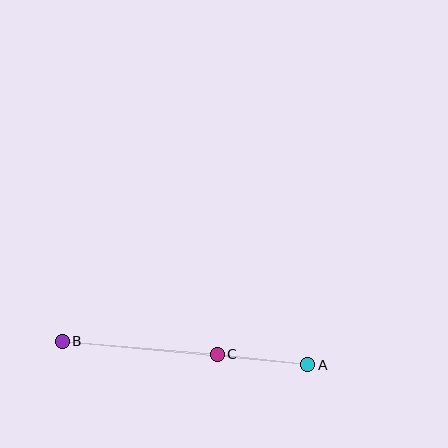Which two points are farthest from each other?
Points A and B are farthest from each other.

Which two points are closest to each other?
Points A and C are closest to each other.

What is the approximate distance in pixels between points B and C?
The distance between B and C is approximately 156 pixels.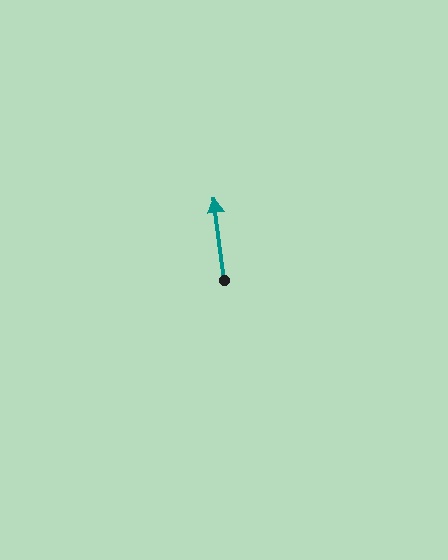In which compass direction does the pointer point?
North.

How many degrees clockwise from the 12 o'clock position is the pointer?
Approximately 353 degrees.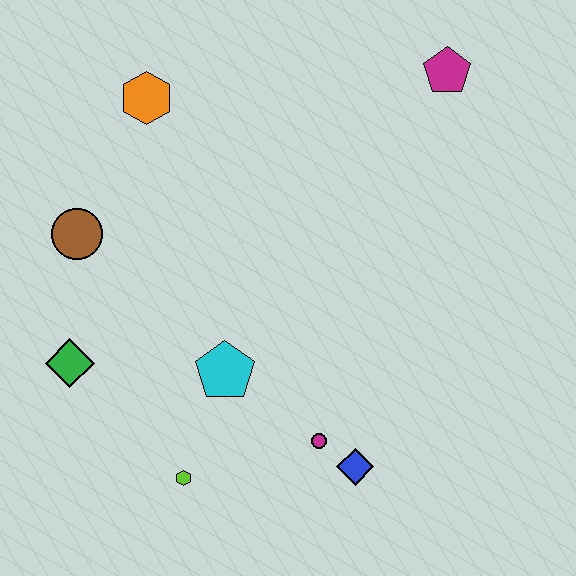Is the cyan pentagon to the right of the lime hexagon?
Yes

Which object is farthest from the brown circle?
The magenta pentagon is farthest from the brown circle.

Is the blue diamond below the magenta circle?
Yes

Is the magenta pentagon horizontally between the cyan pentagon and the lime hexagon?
No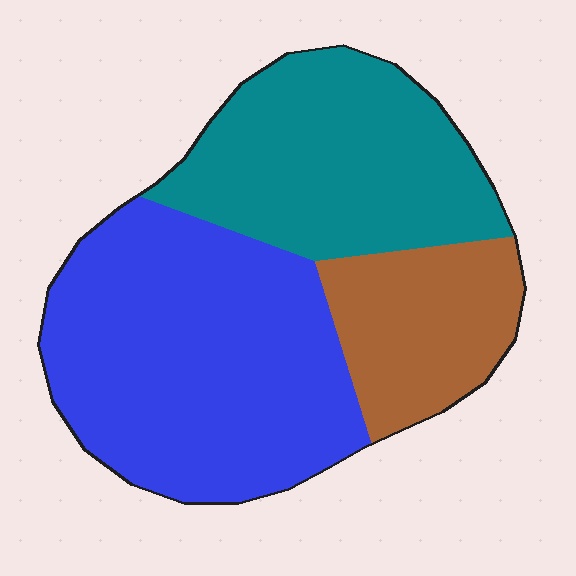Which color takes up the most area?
Blue, at roughly 50%.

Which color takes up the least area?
Brown, at roughly 20%.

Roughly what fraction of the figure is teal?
Teal takes up about one third (1/3) of the figure.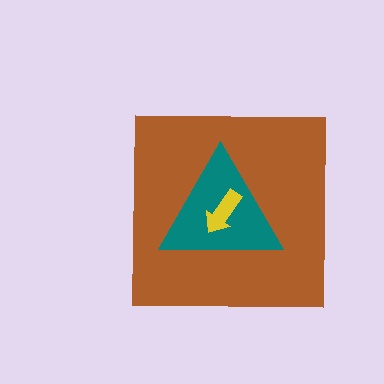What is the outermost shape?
The brown square.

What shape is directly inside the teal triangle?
The yellow arrow.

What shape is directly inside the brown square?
The teal triangle.